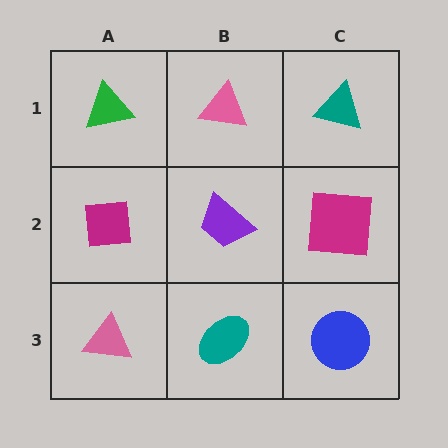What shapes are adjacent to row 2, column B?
A pink triangle (row 1, column B), a teal ellipse (row 3, column B), a magenta square (row 2, column A), a magenta square (row 2, column C).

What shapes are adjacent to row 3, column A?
A magenta square (row 2, column A), a teal ellipse (row 3, column B).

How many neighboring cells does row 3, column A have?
2.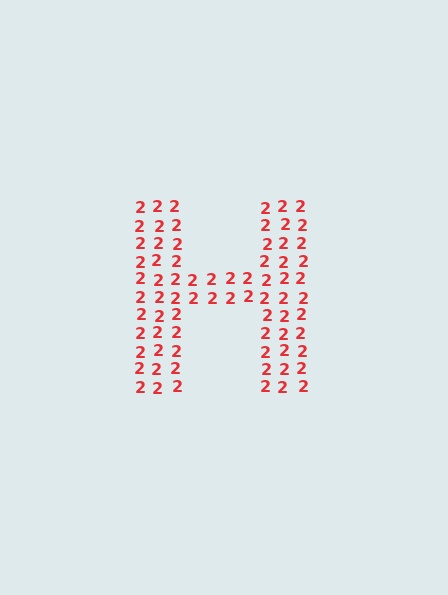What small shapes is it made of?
It is made of small digit 2's.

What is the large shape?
The large shape is the letter H.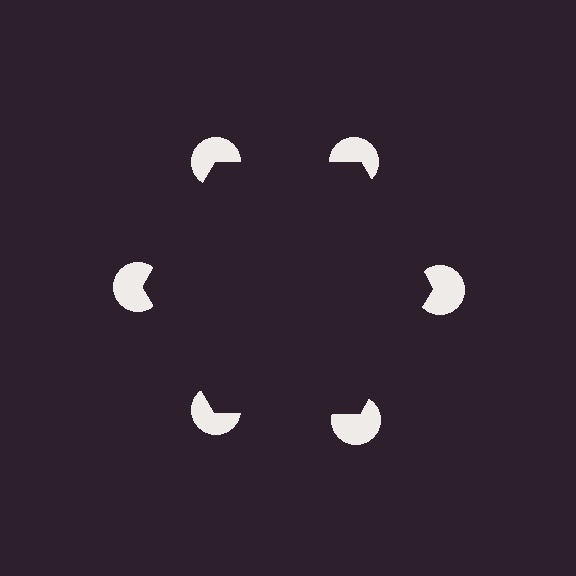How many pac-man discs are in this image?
There are 6 — one at each vertex of the illusory hexagon.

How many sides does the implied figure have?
6 sides.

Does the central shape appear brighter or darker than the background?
It typically appears slightly darker than the background, even though no actual brightness change is drawn.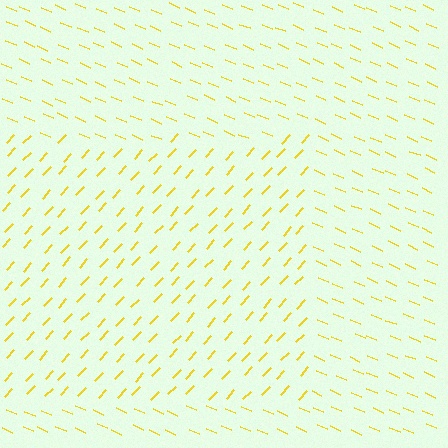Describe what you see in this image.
The image is filled with small yellow line segments. A rectangle region in the image has lines oriented differently from the surrounding lines, creating a visible texture boundary.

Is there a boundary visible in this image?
Yes, there is a texture boundary formed by a change in line orientation.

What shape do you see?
I see a rectangle.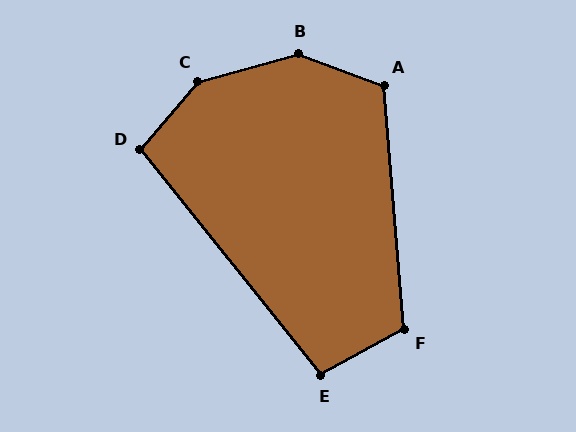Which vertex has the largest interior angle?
C, at approximately 145 degrees.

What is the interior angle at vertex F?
Approximately 114 degrees (obtuse).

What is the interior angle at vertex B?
Approximately 145 degrees (obtuse).